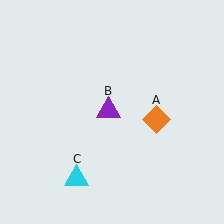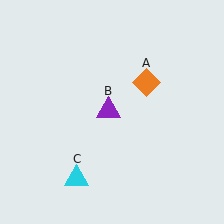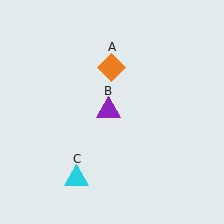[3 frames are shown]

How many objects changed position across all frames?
1 object changed position: orange diamond (object A).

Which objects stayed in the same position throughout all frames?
Purple triangle (object B) and cyan triangle (object C) remained stationary.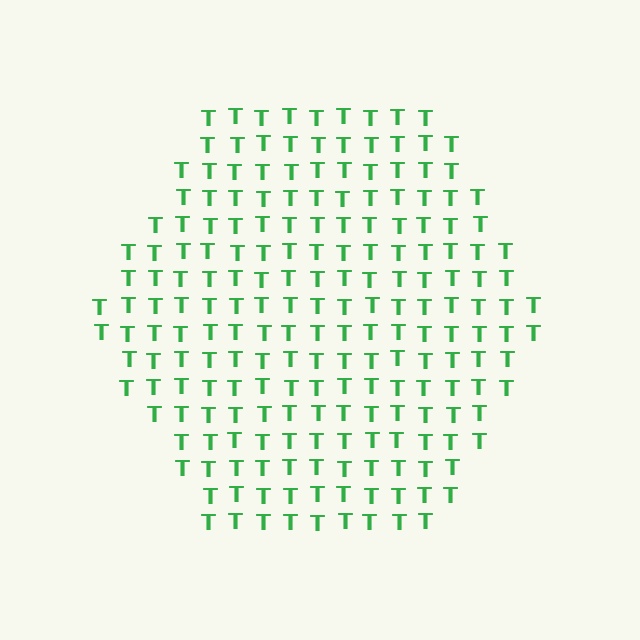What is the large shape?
The large shape is a hexagon.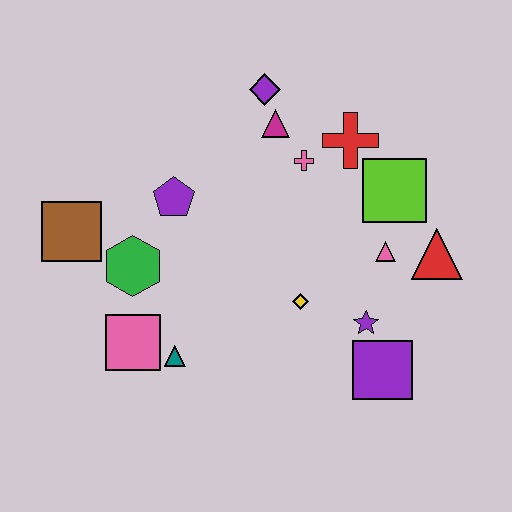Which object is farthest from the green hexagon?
The red triangle is farthest from the green hexagon.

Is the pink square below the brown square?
Yes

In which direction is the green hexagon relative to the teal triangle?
The green hexagon is above the teal triangle.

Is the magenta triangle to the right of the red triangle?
No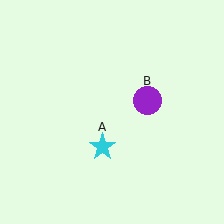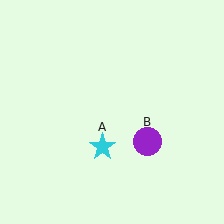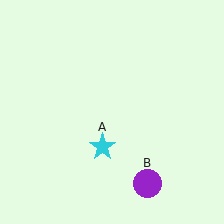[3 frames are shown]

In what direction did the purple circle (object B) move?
The purple circle (object B) moved down.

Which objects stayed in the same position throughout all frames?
Cyan star (object A) remained stationary.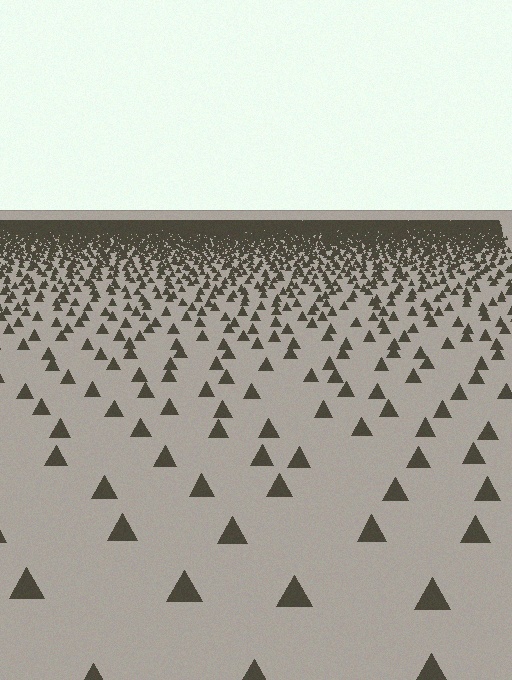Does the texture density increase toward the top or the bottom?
Density increases toward the top.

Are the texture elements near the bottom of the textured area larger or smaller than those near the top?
Larger. Near the bottom, elements are closer to the viewer and appear at a bigger on-screen size.